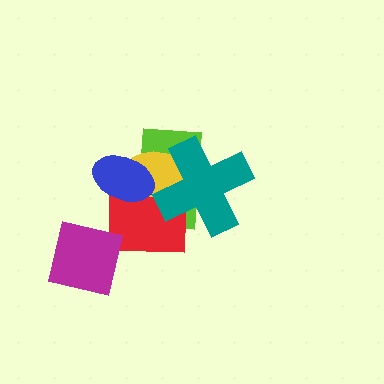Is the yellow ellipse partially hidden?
Yes, it is partially covered by another shape.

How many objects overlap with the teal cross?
3 objects overlap with the teal cross.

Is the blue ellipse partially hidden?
No, no other shape covers it.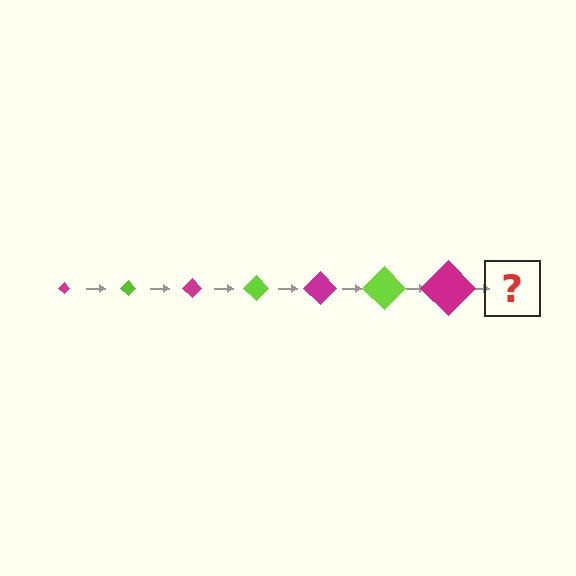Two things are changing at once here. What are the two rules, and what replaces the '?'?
The two rules are that the diamond grows larger each step and the color cycles through magenta and lime. The '?' should be a lime diamond, larger than the previous one.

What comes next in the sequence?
The next element should be a lime diamond, larger than the previous one.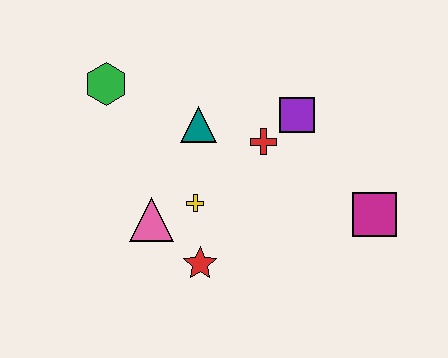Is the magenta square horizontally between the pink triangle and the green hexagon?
No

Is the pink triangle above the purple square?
No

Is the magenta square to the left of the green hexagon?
No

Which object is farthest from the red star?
The green hexagon is farthest from the red star.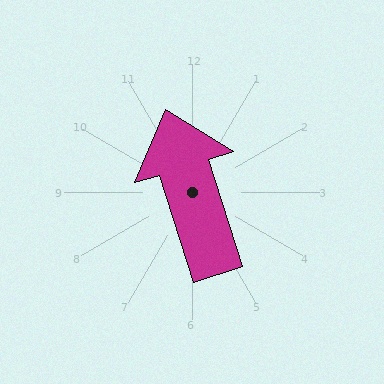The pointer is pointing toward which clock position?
Roughly 11 o'clock.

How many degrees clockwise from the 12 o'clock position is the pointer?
Approximately 342 degrees.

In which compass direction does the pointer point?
North.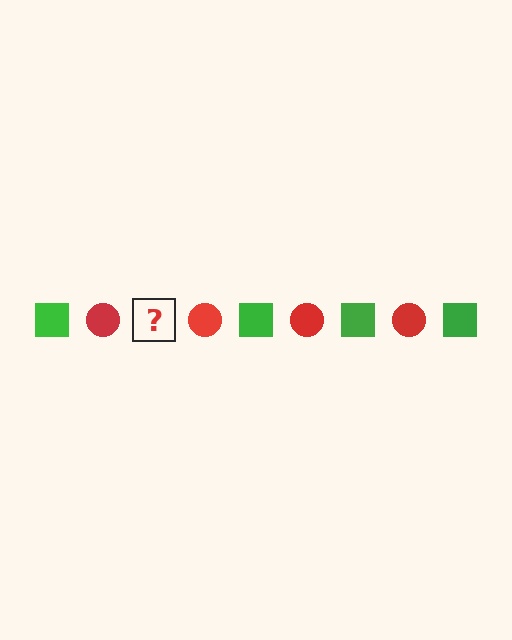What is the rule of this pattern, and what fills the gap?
The rule is that the pattern alternates between green square and red circle. The gap should be filled with a green square.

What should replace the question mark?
The question mark should be replaced with a green square.